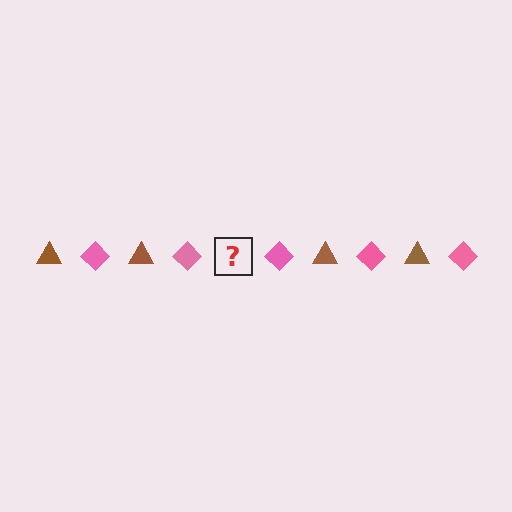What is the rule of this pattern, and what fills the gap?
The rule is that the pattern alternates between brown triangle and pink diamond. The gap should be filled with a brown triangle.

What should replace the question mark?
The question mark should be replaced with a brown triangle.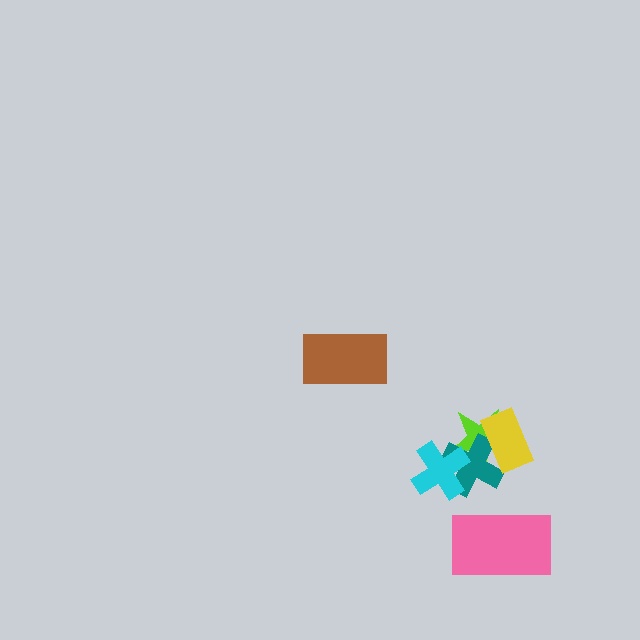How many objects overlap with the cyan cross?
2 objects overlap with the cyan cross.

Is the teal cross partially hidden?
Yes, it is partially covered by another shape.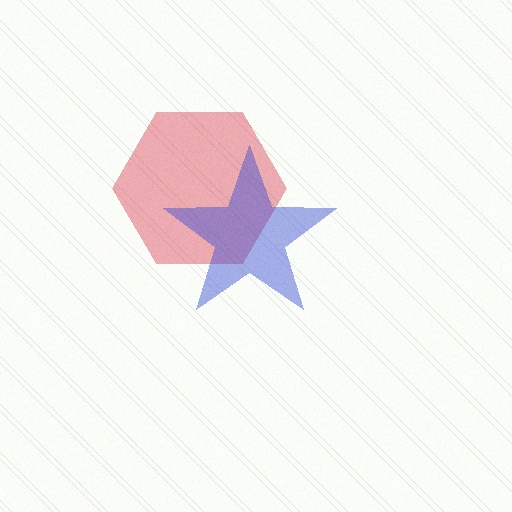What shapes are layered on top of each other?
The layered shapes are: a red hexagon, a blue star.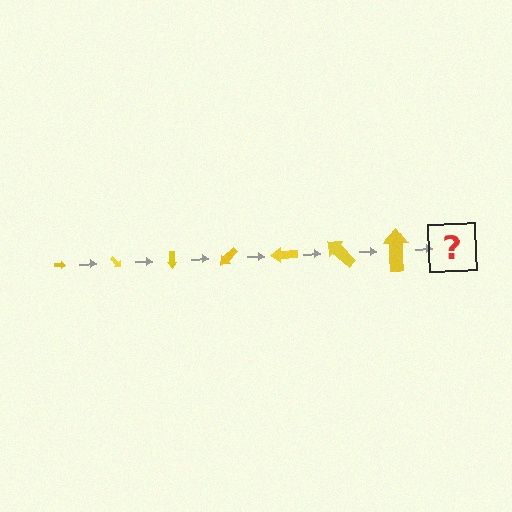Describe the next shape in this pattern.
It should be an arrow, larger than the previous one and rotated 315 degrees from the start.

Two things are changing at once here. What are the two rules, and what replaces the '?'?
The two rules are that the arrow grows larger each step and it rotates 45 degrees each step. The '?' should be an arrow, larger than the previous one and rotated 315 degrees from the start.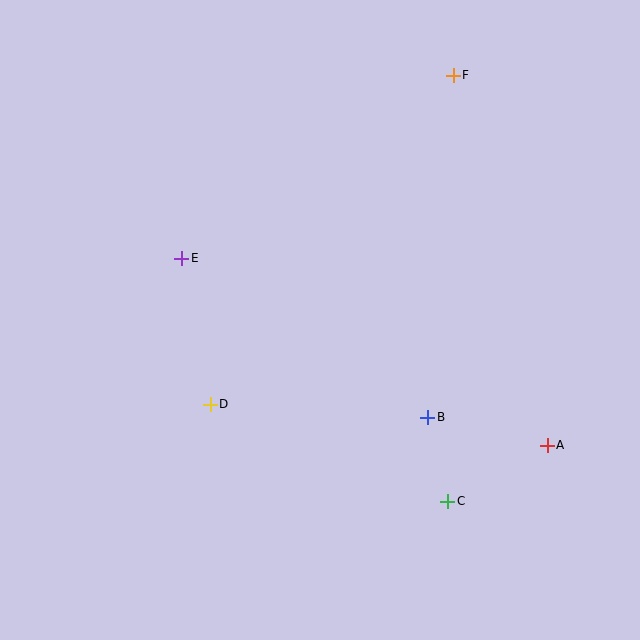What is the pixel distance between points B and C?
The distance between B and C is 86 pixels.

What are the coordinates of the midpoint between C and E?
The midpoint between C and E is at (315, 380).